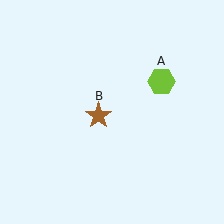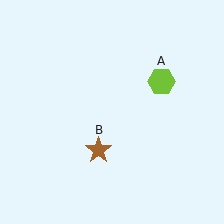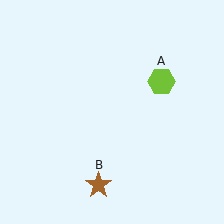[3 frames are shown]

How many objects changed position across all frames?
1 object changed position: brown star (object B).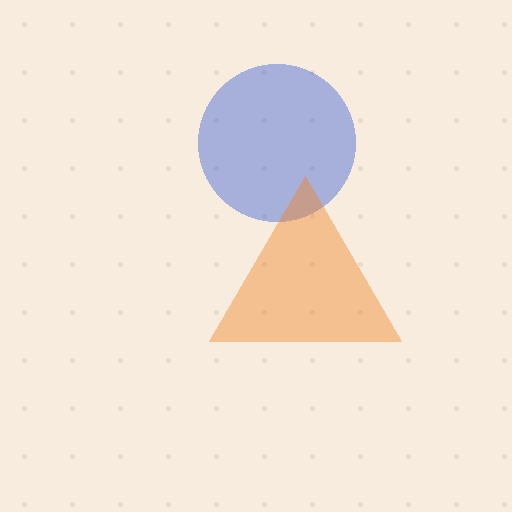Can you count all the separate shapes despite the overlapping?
Yes, there are 2 separate shapes.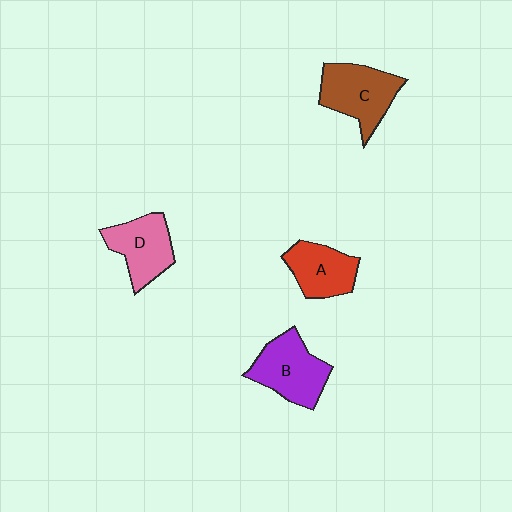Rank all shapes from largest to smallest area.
From largest to smallest: C (brown), B (purple), D (pink), A (red).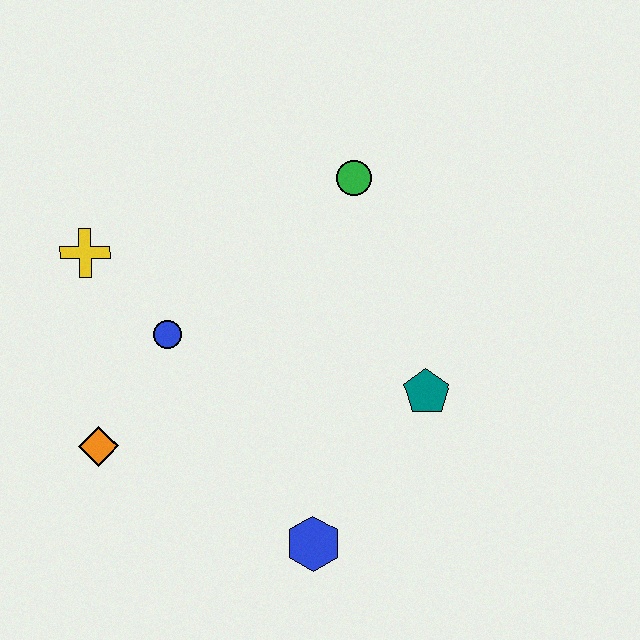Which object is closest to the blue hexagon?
The teal pentagon is closest to the blue hexagon.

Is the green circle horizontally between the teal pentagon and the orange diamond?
Yes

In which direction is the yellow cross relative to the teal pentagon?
The yellow cross is to the left of the teal pentagon.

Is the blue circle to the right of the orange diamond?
Yes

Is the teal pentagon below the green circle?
Yes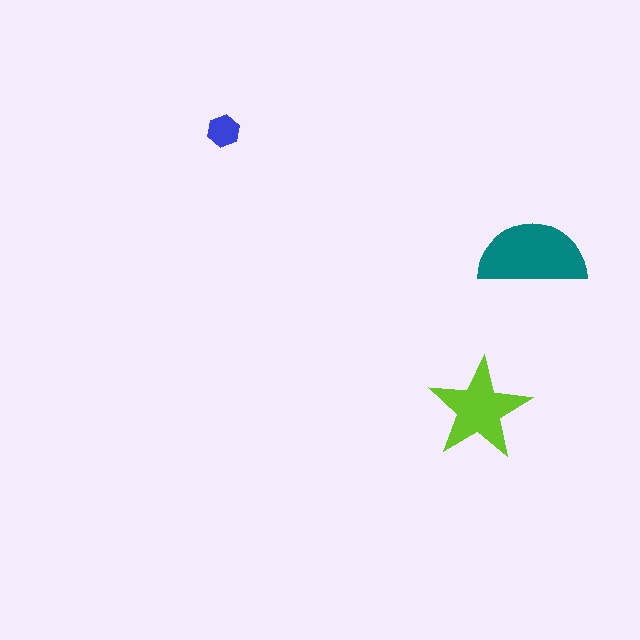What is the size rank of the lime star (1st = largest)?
2nd.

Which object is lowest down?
The lime star is bottommost.